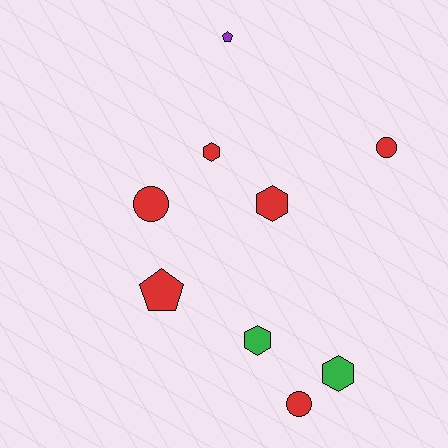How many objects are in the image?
There are 9 objects.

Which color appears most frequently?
Red, with 6 objects.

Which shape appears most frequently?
Hexagon, with 4 objects.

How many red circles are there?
There are 3 red circles.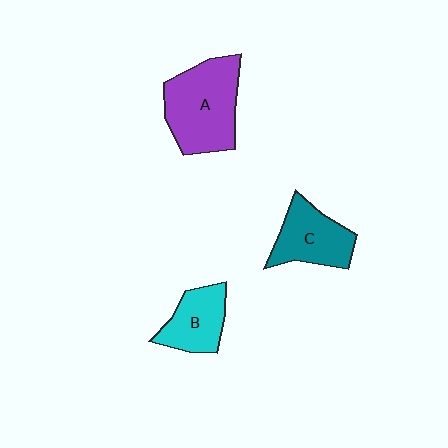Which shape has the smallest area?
Shape B (cyan).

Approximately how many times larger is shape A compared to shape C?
Approximately 1.5 times.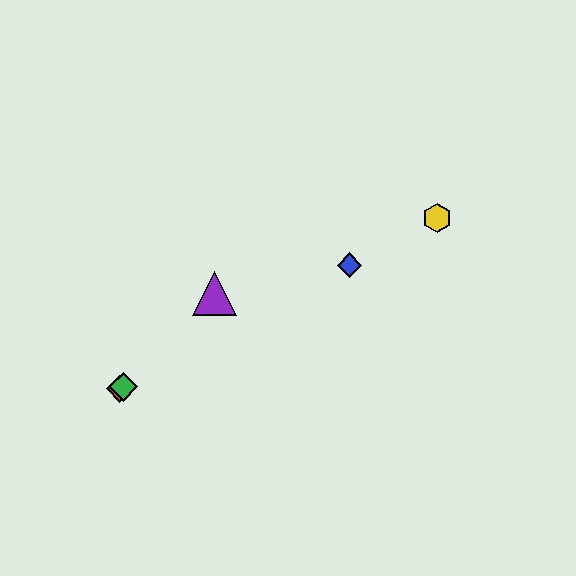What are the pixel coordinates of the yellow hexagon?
The yellow hexagon is at (437, 218).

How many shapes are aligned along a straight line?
4 shapes (the red diamond, the blue diamond, the green diamond, the yellow hexagon) are aligned along a straight line.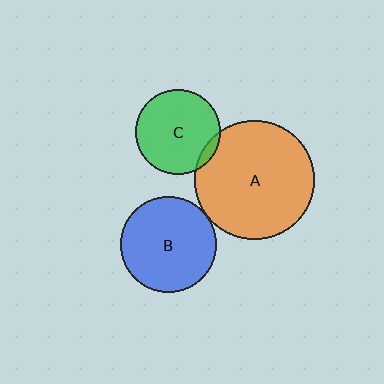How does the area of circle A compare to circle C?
Approximately 2.0 times.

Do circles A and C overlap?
Yes.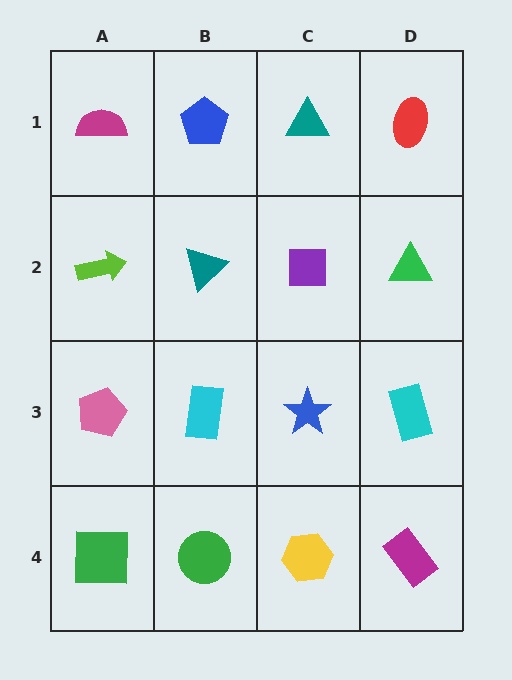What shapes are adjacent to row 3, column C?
A purple square (row 2, column C), a yellow hexagon (row 4, column C), a cyan rectangle (row 3, column B), a cyan rectangle (row 3, column D).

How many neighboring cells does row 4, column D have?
2.